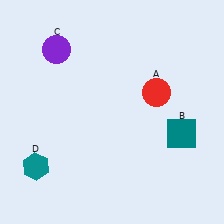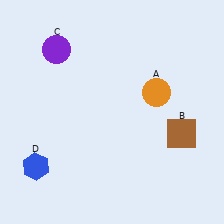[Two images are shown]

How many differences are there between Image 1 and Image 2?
There are 3 differences between the two images.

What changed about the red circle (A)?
In Image 1, A is red. In Image 2, it changed to orange.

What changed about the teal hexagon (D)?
In Image 1, D is teal. In Image 2, it changed to blue.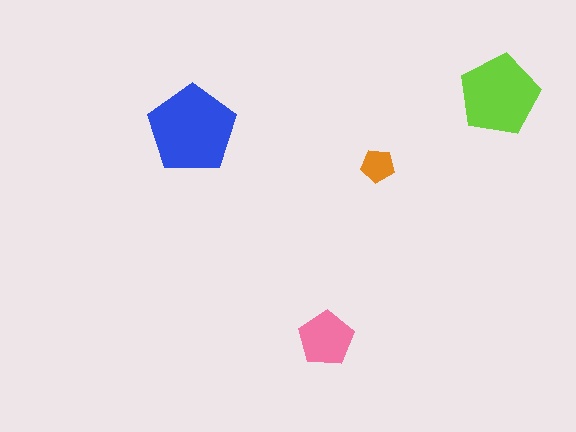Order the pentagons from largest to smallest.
the blue one, the lime one, the pink one, the orange one.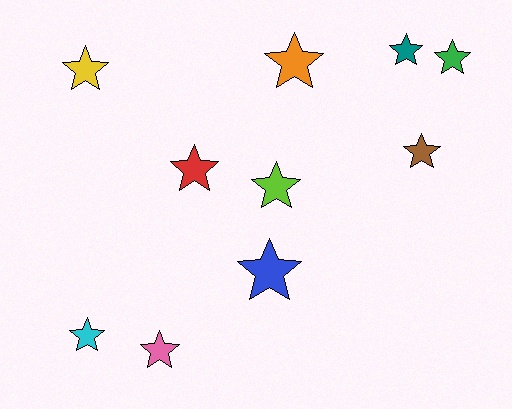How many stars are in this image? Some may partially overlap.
There are 10 stars.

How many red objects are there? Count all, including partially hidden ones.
There is 1 red object.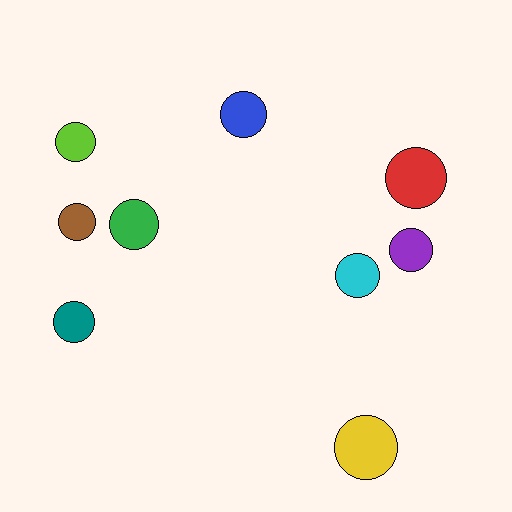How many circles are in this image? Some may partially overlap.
There are 9 circles.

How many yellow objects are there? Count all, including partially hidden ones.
There is 1 yellow object.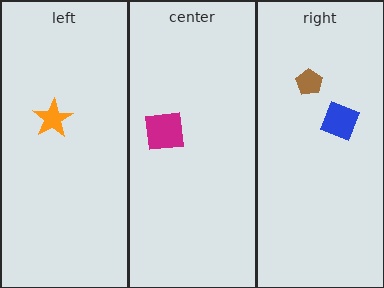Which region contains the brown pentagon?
The right region.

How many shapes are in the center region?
1.